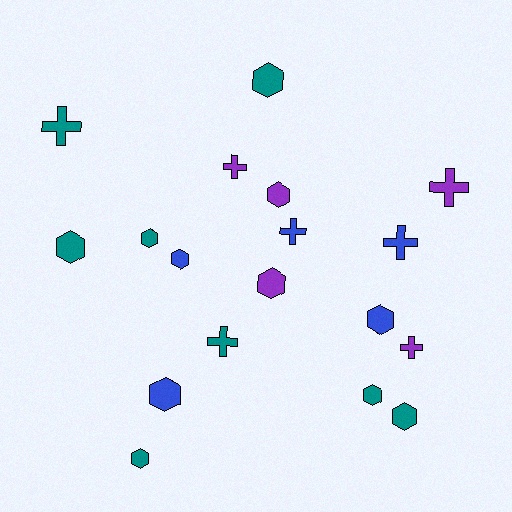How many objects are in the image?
There are 18 objects.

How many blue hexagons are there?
There are 3 blue hexagons.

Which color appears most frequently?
Teal, with 8 objects.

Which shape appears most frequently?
Hexagon, with 11 objects.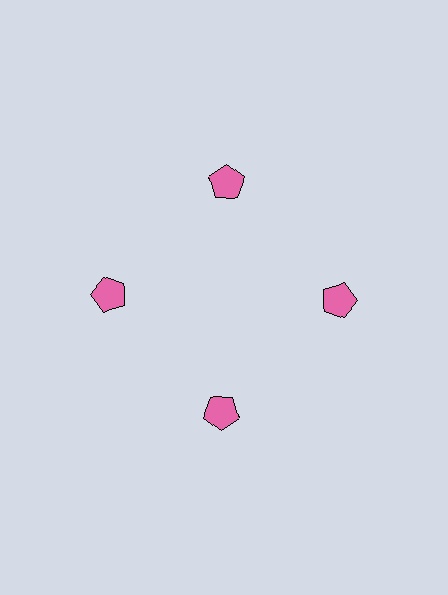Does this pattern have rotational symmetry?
Yes, this pattern has 4-fold rotational symmetry. It looks the same after rotating 90 degrees around the center.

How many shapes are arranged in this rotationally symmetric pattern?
There are 4 shapes, arranged in 4 groups of 1.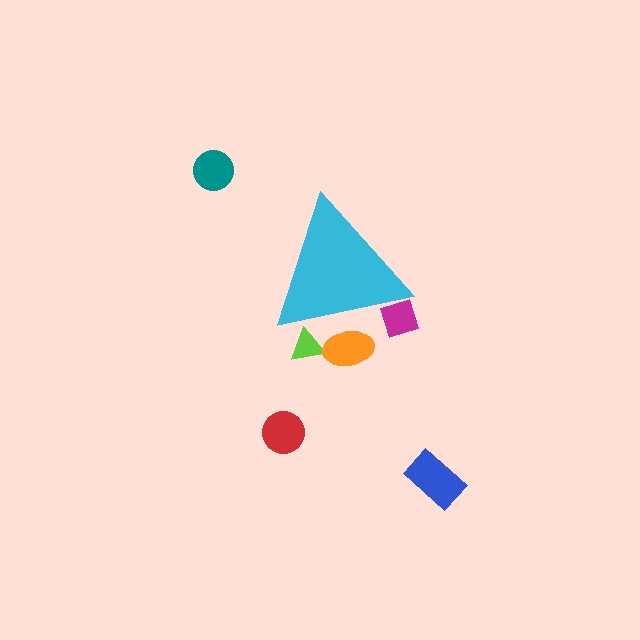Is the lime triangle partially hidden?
Yes, the lime triangle is partially hidden behind the cyan triangle.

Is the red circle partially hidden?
No, the red circle is fully visible.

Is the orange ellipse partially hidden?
Yes, the orange ellipse is partially hidden behind the cyan triangle.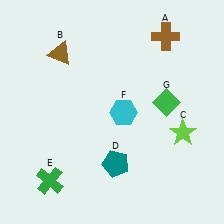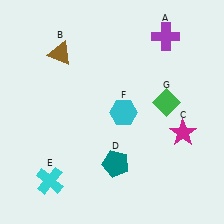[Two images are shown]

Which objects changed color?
A changed from brown to purple. C changed from lime to magenta. E changed from green to cyan.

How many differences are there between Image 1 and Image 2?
There are 3 differences between the two images.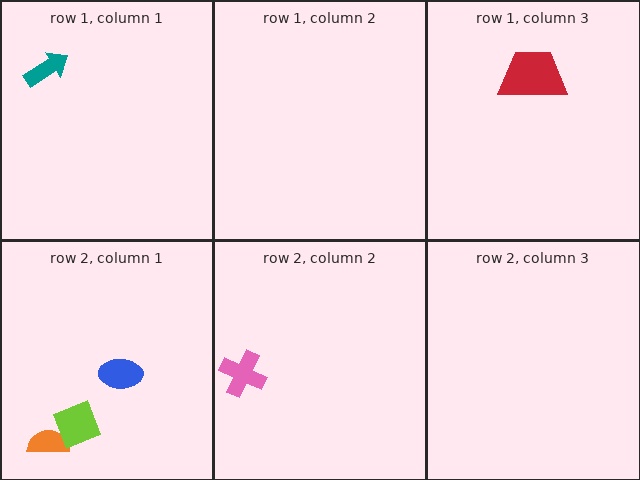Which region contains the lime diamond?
The row 2, column 1 region.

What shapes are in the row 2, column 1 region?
The orange semicircle, the blue ellipse, the lime diamond.